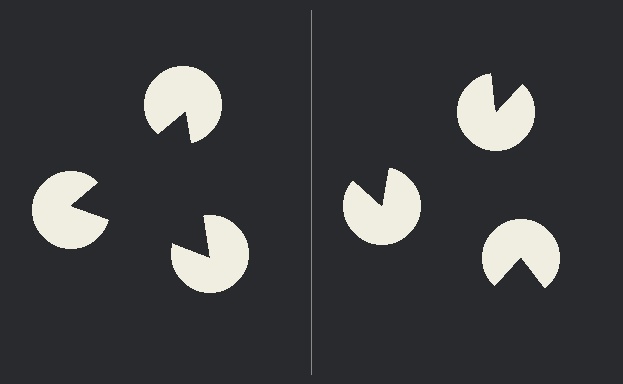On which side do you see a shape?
An illusory triangle appears on the left side. On the right side the wedge cuts are rotated, so no coherent shape forms.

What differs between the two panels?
The pac-man discs are positioned identically on both sides; only the wedge orientations differ. On the left they align to a triangle; on the right they are misaligned.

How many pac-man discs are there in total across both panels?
6 — 3 on each side.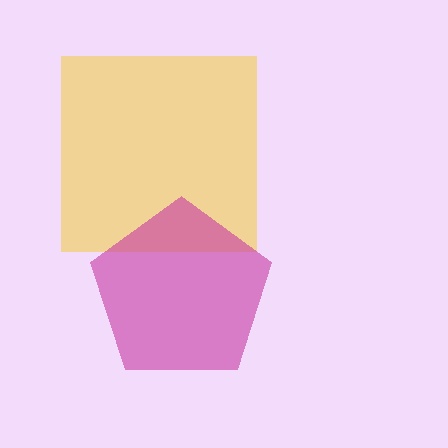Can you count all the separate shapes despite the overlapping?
Yes, there are 2 separate shapes.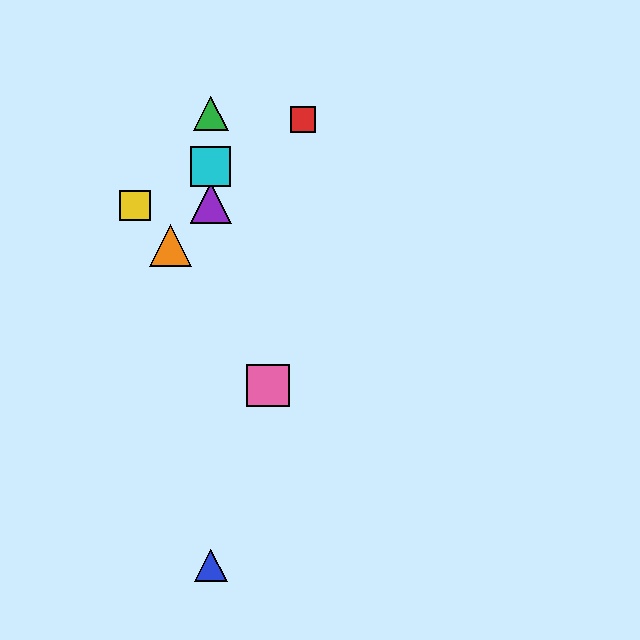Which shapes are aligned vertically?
The blue triangle, the green triangle, the purple triangle, the cyan square are aligned vertically.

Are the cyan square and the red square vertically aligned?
No, the cyan square is at x≈211 and the red square is at x≈303.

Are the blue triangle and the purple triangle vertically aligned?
Yes, both are at x≈211.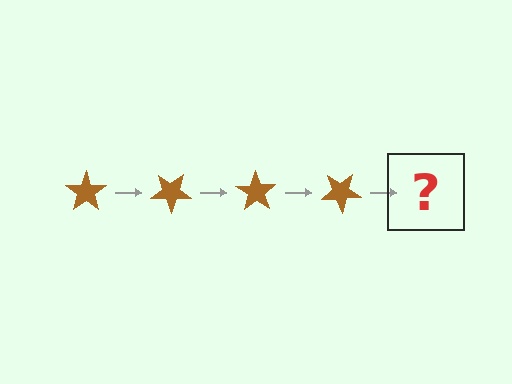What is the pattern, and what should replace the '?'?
The pattern is that the star rotates 35 degrees each step. The '?' should be a brown star rotated 140 degrees.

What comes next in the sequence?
The next element should be a brown star rotated 140 degrees.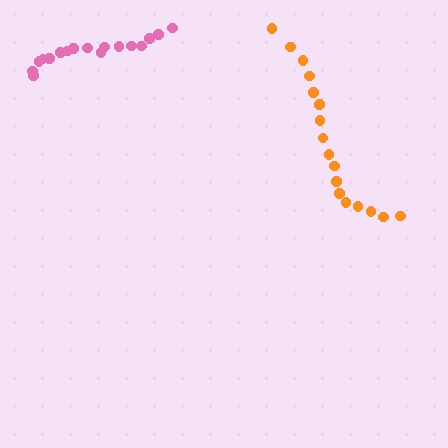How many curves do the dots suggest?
There are 2 distinct paths.